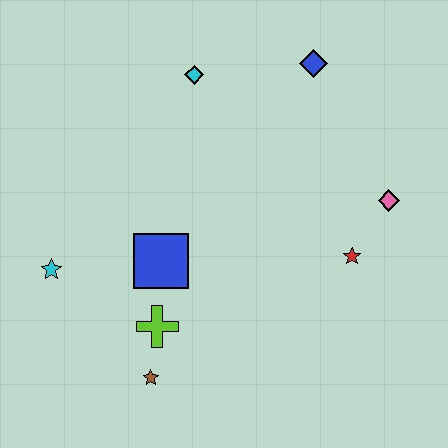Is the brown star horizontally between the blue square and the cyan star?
Yes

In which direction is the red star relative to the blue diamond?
The red star is below the blue diamond.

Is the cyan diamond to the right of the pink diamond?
No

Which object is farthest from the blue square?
The blue diamond is farthest from the blue square.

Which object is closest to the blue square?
The lime cross is closest to the blue square.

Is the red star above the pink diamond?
No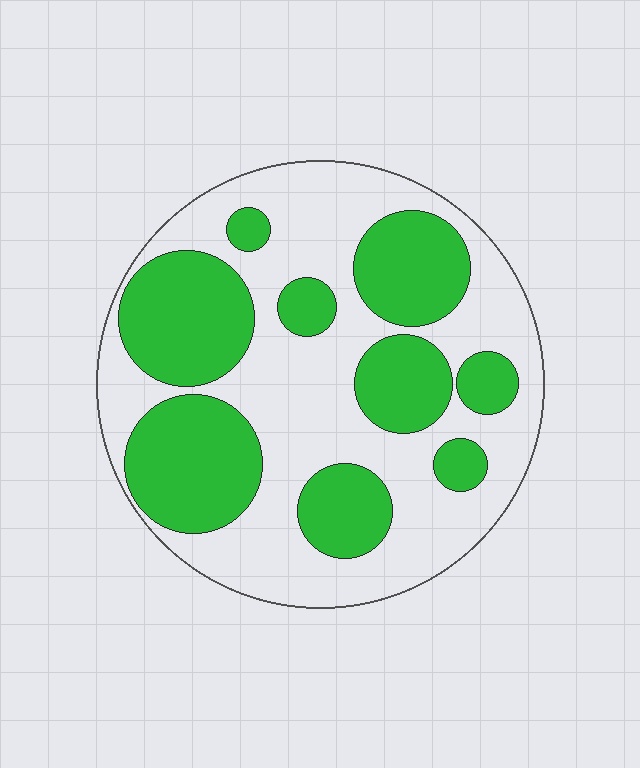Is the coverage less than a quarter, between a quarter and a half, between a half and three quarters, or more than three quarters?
Between a quarter and a half.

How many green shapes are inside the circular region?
9.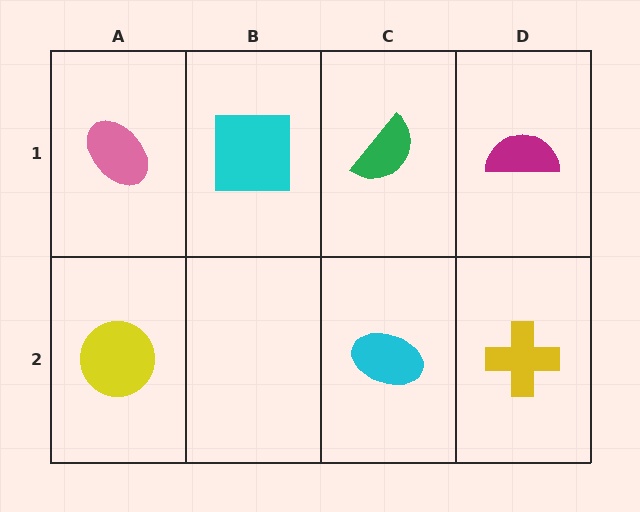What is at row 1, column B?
A cyan square.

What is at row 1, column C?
A green semicircle.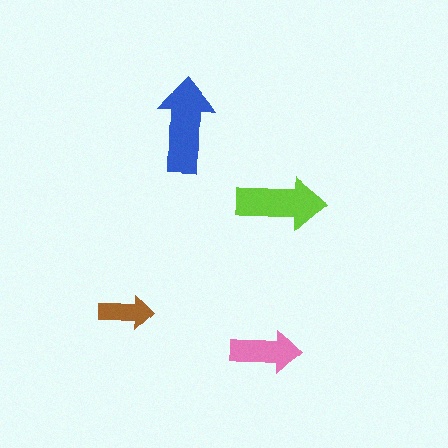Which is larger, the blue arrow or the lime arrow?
The blue one.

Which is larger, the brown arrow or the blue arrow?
The blue one.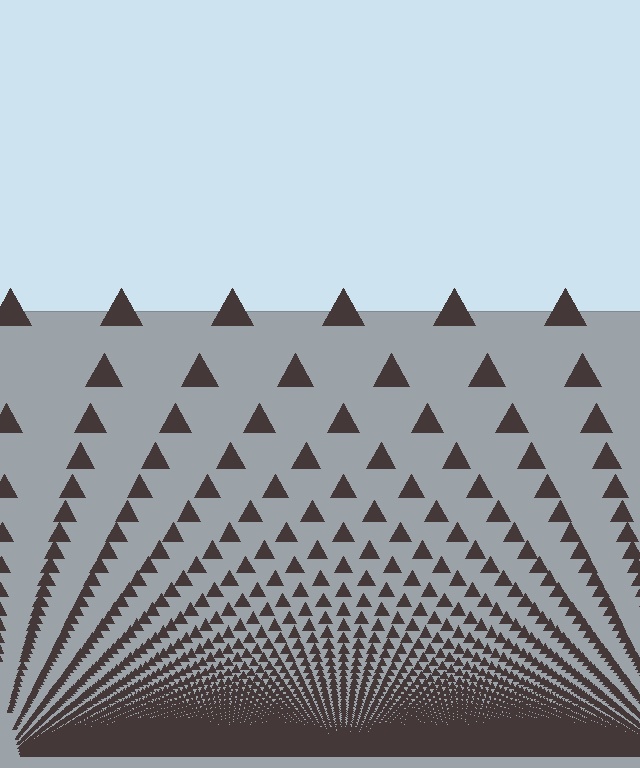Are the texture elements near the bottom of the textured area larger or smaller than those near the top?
Smaller. The gradient is inverted — elements near the bottom are smaller and denser.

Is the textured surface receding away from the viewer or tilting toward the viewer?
The surface appears to tilt toward the viewer. Texture elements get larger and sparser toward the top.